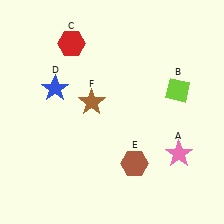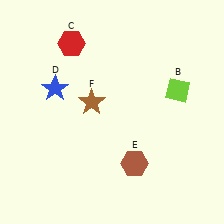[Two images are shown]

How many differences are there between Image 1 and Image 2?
There is 1 difference between the two images.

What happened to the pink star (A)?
The pink star (A) was removed in Image 2. It was in the bottom-right area of Image 1.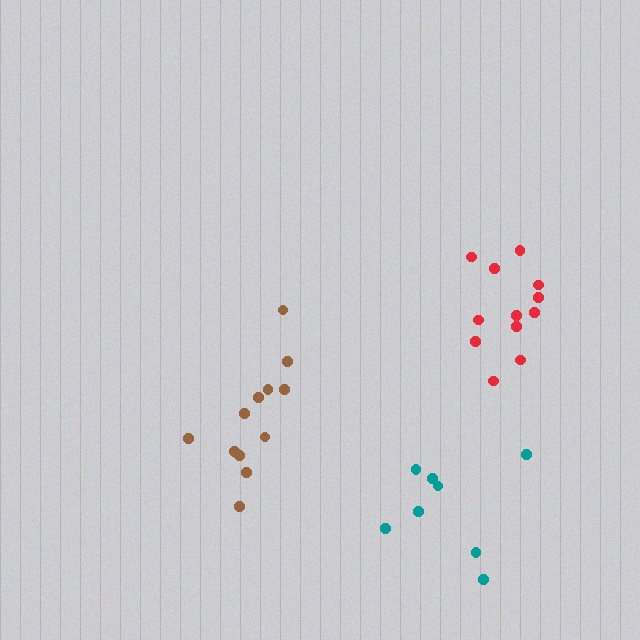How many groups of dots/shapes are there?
There are 3 groups.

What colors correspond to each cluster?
The clusters are colored: red, brown, teal.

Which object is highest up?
The red cluster is topmost.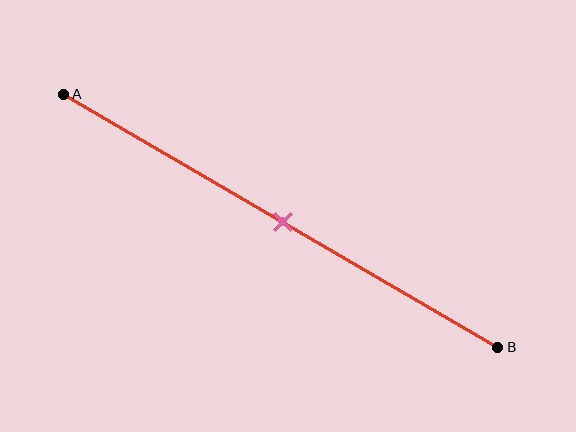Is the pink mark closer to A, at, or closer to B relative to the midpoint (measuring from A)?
The pink mark is approximately at the midpoint of segment AB.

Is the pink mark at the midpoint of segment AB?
Yes, the mark is approximately at the midpoint.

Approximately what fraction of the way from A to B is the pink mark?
The pink mark is approximately 50% of the way from A to B.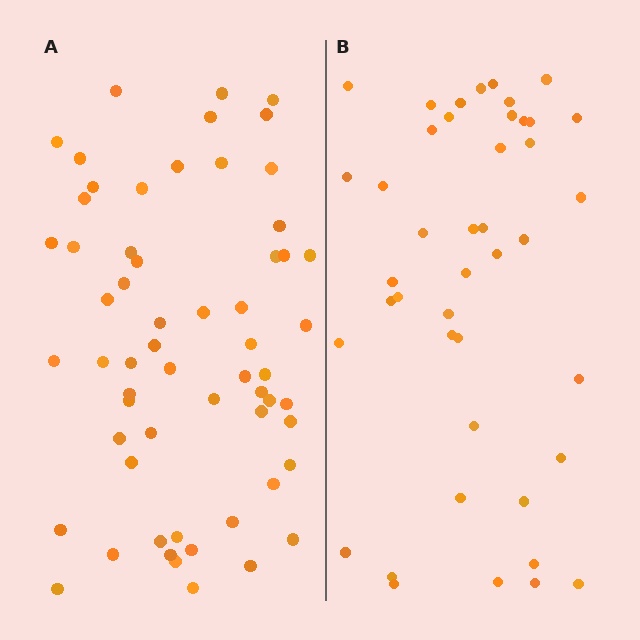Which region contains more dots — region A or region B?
Region A (the left region) has more dots.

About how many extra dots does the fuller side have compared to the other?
Region A has approximately 15 more dots than region B.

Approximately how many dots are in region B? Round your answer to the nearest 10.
About 40 dots. (The exact count is 43, which rounds to 40.)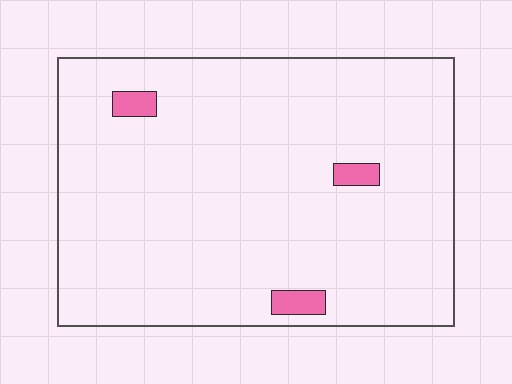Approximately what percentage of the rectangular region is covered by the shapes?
Approximately 5%.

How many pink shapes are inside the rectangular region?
3.